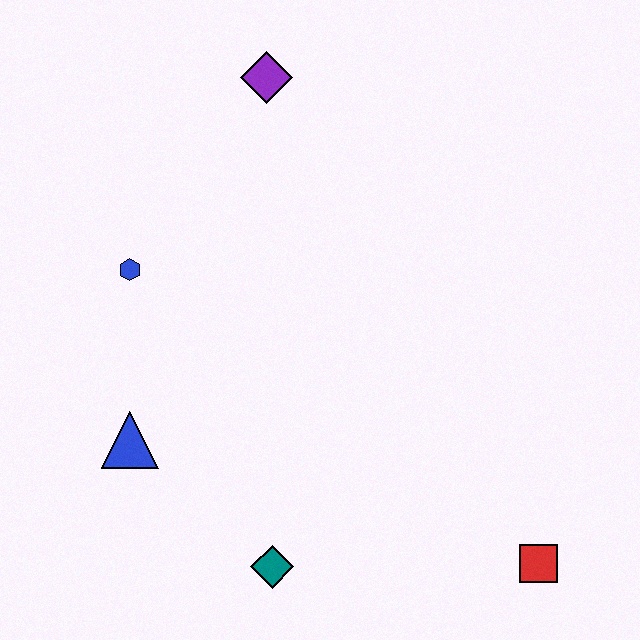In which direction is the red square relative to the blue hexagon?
The red square is to the right of the blue hexagon.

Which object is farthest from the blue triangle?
The red square is farthest from the blue triangle.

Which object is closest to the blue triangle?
The blue hexagon is closest to the blue triangle.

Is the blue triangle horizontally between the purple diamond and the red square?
No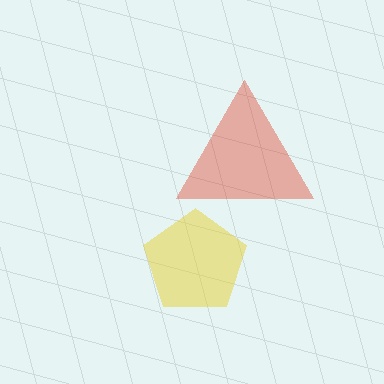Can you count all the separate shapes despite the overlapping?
Yes, there are 2 separate shapes.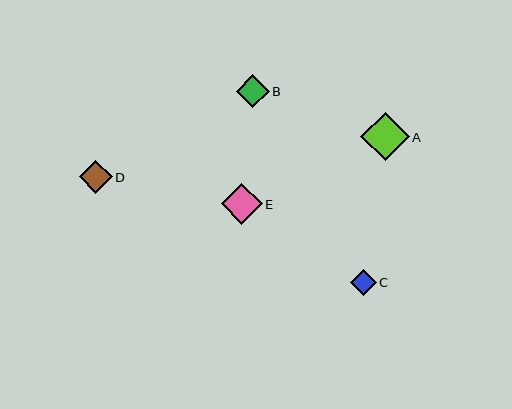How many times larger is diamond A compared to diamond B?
Diamond A is approximately 1.5 times the size of diamond B.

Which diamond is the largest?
Diamond A is the largest with a size of approximately 48 pixels.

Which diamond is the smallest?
Diamond C is the smallest with a size of approximately 26 pixels.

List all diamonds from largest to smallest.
From largest to smallest: A, E, D, B, C.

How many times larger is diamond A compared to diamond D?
Diamond A is approximately 1.5 times the size of diamond D.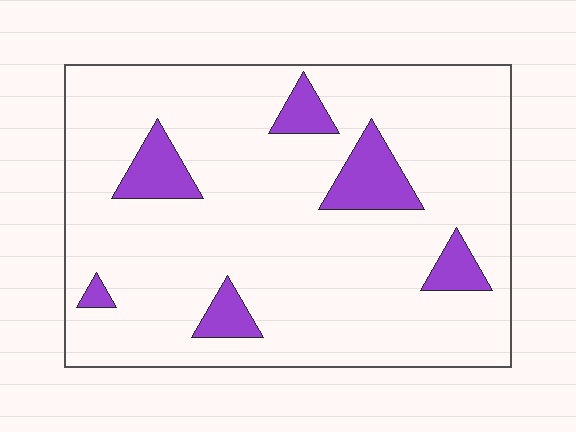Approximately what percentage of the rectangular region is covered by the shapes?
Approximately 10%.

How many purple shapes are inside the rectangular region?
6.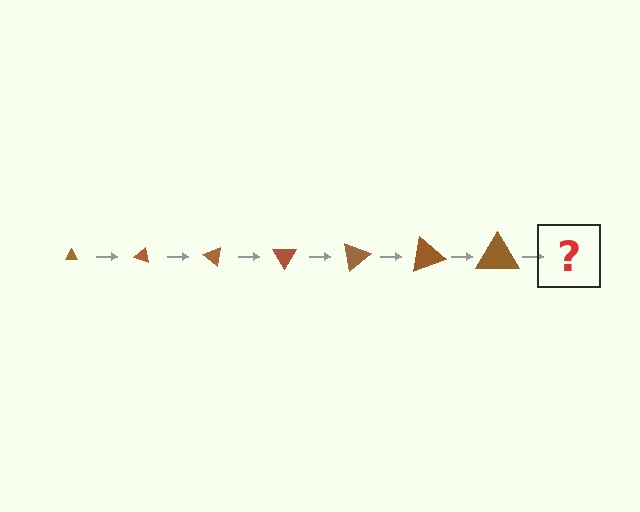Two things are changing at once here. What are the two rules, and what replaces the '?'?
The two rules are that the triangle grows larger each step and it rotates 20 degrees each step. The '?' should be a triangle, larger than the previous one and rotated 140 degrees from the start.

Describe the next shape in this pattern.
It should be a triangle, larger than the previous one and rotated 140 degrees from the start.